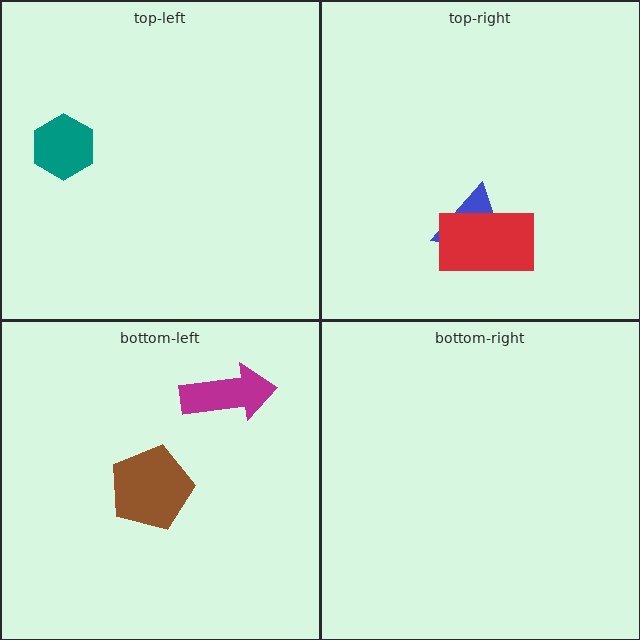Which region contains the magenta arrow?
The bottom-left region.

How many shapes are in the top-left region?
1.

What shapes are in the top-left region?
The teal hexagon.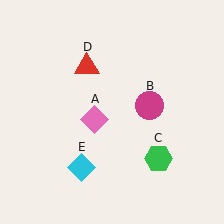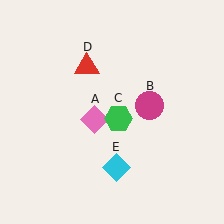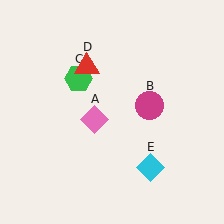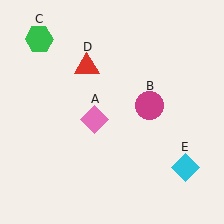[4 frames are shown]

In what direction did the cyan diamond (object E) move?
The cyan diamond (object E) moved right.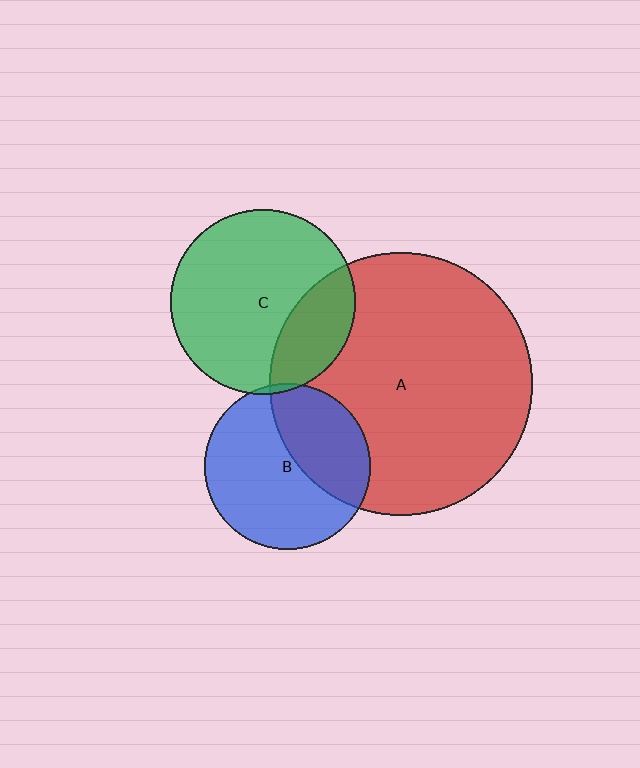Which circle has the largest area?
Circle A (red).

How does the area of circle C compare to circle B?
Approximately 1.2 times.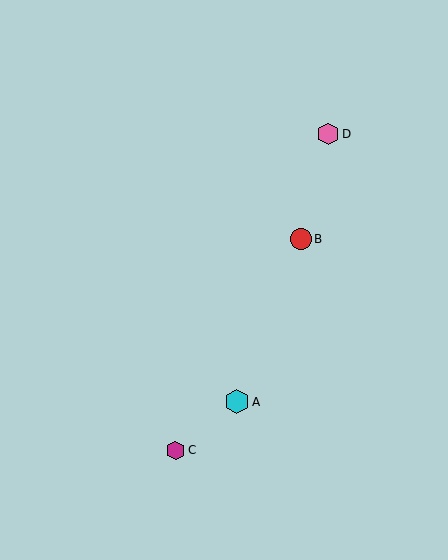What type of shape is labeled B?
Shape B is a red circle.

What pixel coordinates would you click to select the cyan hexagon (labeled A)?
Click at (237, 402) to select the cyan hexagon A.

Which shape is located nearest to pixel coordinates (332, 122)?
The pink hexagon (labeled D) at (328, 134) is nearest to that location.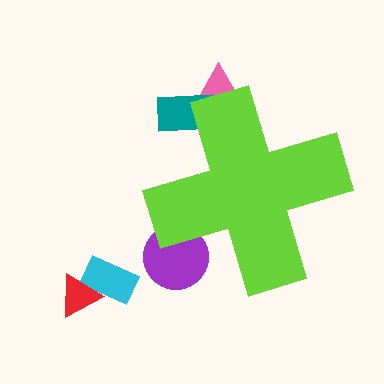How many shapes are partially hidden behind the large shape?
3 shapes are partially hidden.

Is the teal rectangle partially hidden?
Yes, the teal rectangle is partially hidden behind the lime cross.